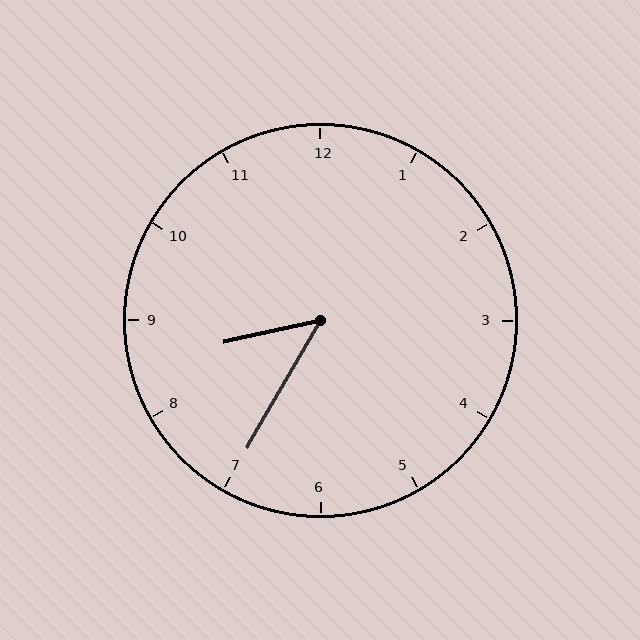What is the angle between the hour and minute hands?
Approximately 48 degrees.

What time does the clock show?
8:35.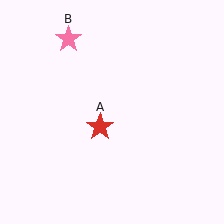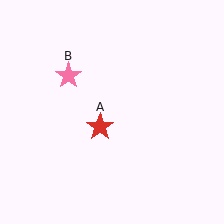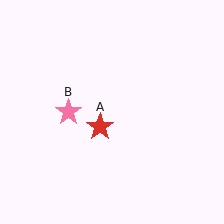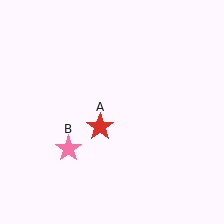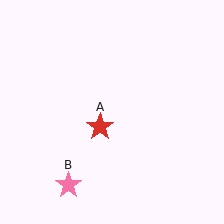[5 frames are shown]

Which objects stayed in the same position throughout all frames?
Red star (object A) remained stationary.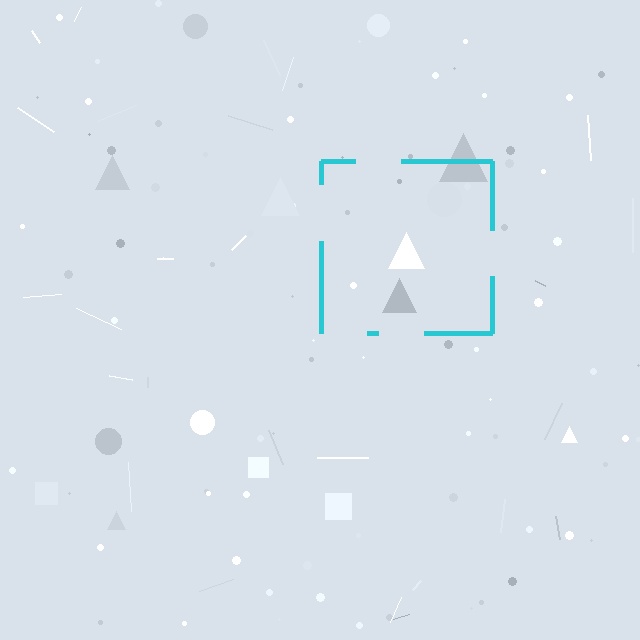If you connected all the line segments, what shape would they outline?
They would outline a square.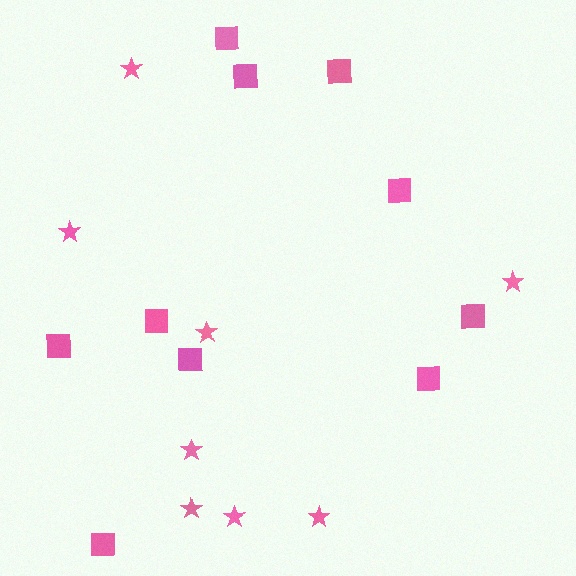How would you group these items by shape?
There are 2 groups: one group of stars (8) and one group of squares (10).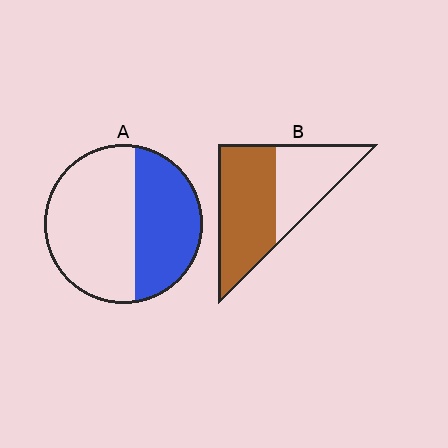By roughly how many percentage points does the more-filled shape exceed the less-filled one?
By roughly 20 percentage points (B over A).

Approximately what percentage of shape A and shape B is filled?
A is approximately 40% and B is approximately 60%.